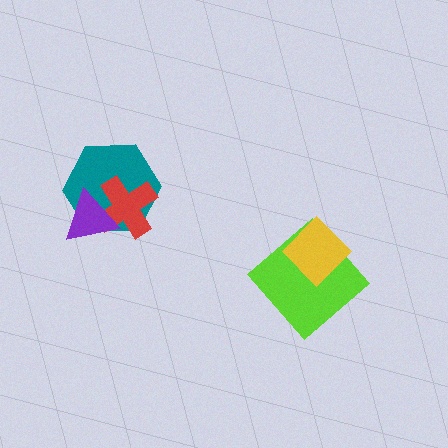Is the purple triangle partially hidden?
No, no other shape covers it.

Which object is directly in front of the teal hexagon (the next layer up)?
The red cross is directly in front of the teal hexagon.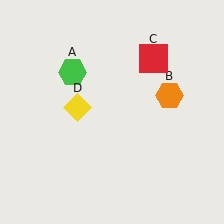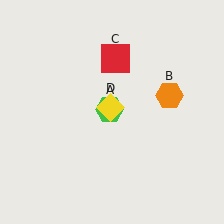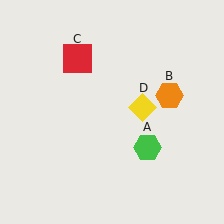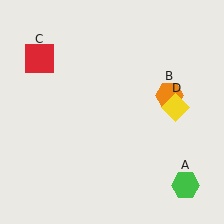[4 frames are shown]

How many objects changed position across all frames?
3 objects changed position: green hexagon (object A), red square (object C), yellow diamond (object D).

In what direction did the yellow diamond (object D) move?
The yellow diamond (object D) moved right.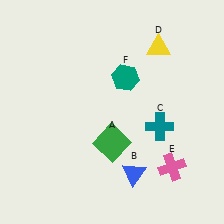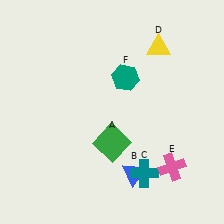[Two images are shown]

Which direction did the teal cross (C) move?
The teal cross (C) moved down.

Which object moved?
The teal cross (C) moved down.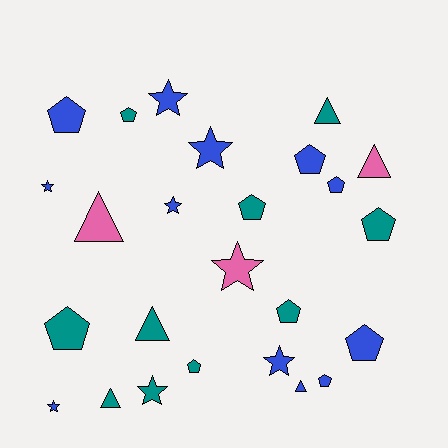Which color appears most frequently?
Blue, with 12 objects.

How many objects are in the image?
There are 25 objects.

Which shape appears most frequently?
Pentagon, with 11 objects.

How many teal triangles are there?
There are 3 teal triangles.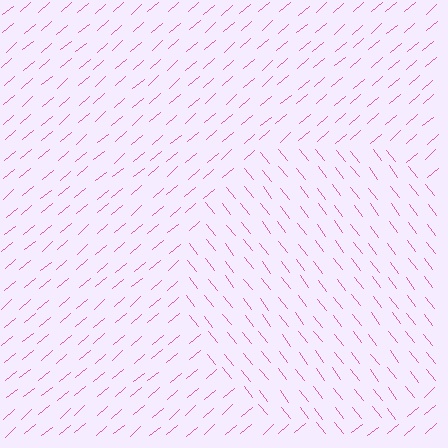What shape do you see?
I see a circle.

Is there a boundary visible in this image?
Yes, there is a texture boundary formed by a change in line orientation.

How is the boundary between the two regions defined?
The boundary is defined purely by a change in line orientation (approximately 87 degrees difference). All lines are the same color and thickness.